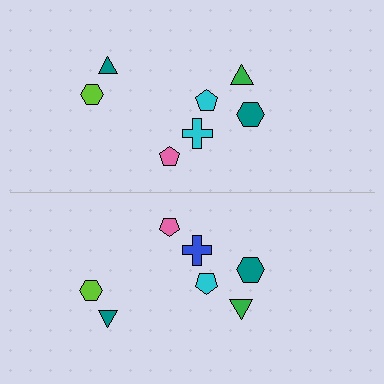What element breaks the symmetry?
The blue cross on the bottom side breaks the symmetry — its mirror counterpart is cyan.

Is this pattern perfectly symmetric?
No, the pattern is not perfectly symmetric. The blue cross on the bottom side breaks the symmetry — its mirror counterpart is cyan.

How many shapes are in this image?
There are 14 shapes in this image.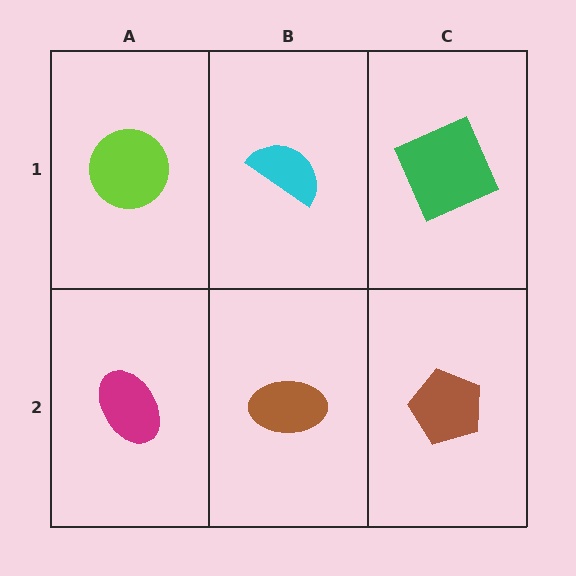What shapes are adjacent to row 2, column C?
A green square (row 1, column C), a brown ellipse (row 2, column B).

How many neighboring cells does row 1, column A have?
2.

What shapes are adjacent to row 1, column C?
A brown pentagon (row 2, column C), a cyan semicircle (row 1, column B).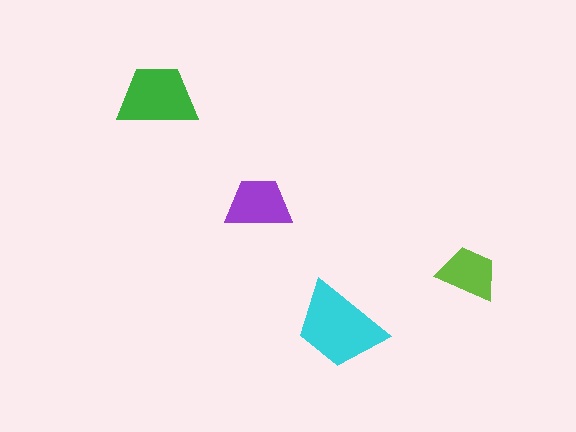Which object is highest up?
The green trapezoid is topmost.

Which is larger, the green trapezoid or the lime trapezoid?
The green one.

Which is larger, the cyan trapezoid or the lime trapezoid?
The cyan one.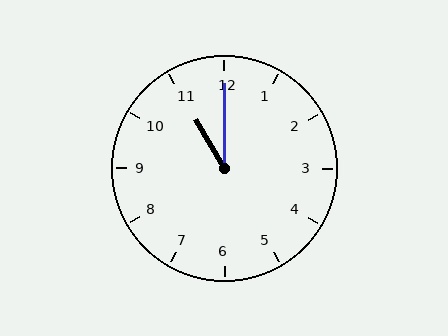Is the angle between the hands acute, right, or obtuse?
It is acute.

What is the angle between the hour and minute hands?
Approximately 30 degrees.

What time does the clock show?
11:00.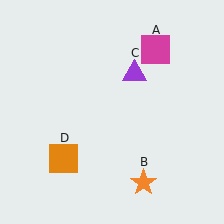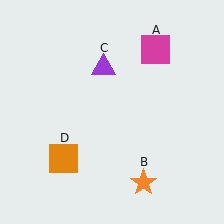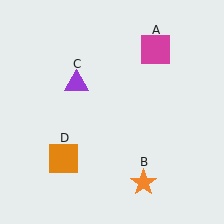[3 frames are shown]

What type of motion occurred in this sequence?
The purple triangle (object C) rotated counterclockwise around the center of the scene.